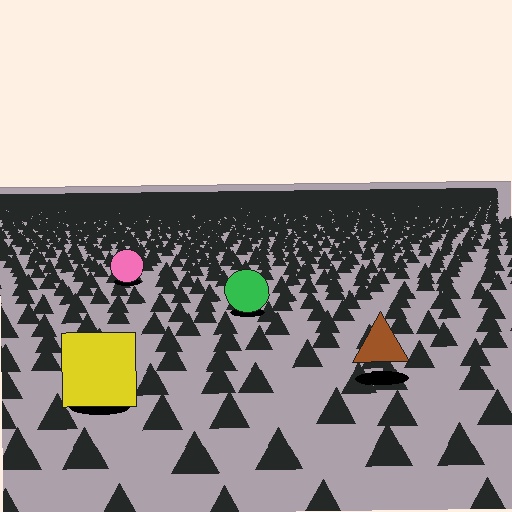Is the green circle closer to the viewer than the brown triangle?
No. The brown triangle is closer — you can tell from the texture gradient: the ground texture is coarser near it.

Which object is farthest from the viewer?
The pink circle is farthest from the viewer. It appears smaller and the ground texture around it is denser.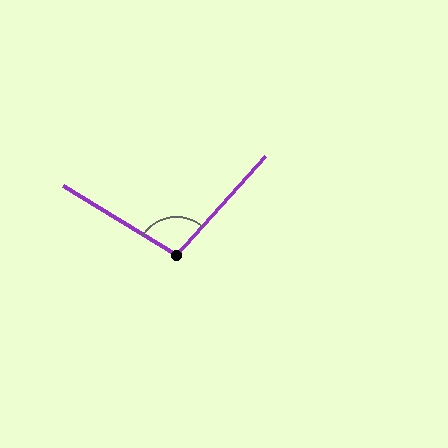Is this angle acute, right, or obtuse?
It is obtuse.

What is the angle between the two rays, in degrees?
Approximately 100 degrees.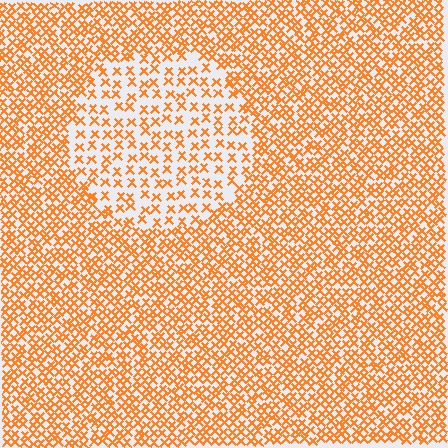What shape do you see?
I see a circle.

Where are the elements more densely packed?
The elements are more densely packed outside the circle boundary.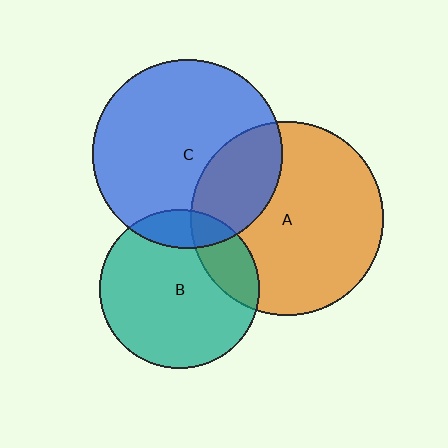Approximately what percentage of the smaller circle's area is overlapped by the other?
Approximately 25%.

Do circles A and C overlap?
Yes.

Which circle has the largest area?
Circle A (orange).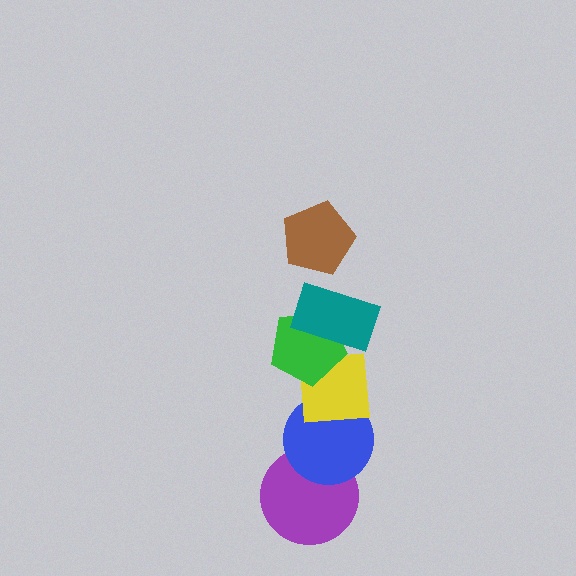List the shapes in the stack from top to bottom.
From top to bottom: the brown pentagon, the teal rectangle, the green pentagon, the yellow square, the blue circle, the purple circle.